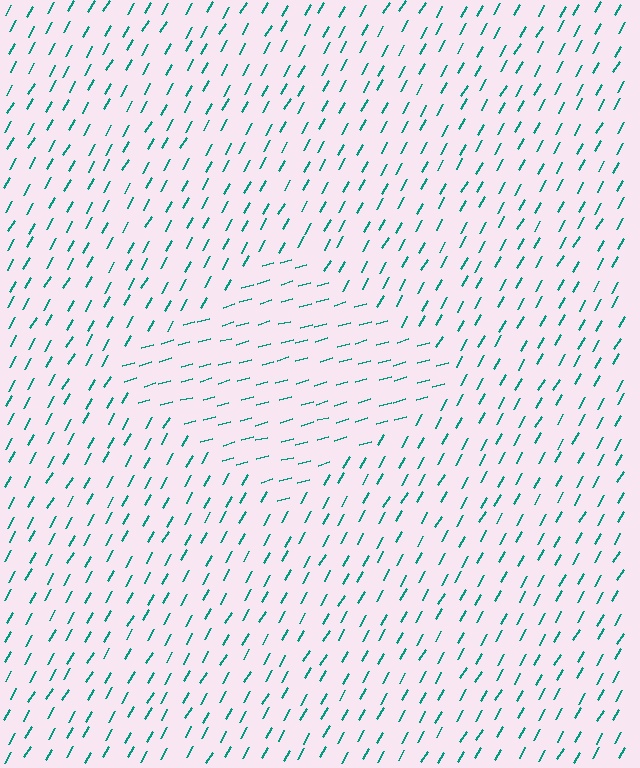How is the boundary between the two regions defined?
The boundary is defined purely by a change in line orientation (approximately 45 degrees difference). All lines are the same color and thickness.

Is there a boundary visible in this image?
Yes, there is a texture boundary formed by a change in line orientation.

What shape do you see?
I see a diamond.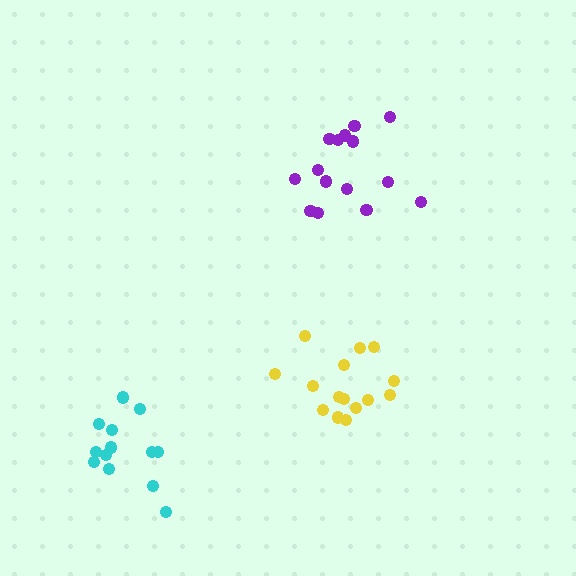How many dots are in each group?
Group 1: 13 dots, Group 2: 15 dots, Group 3: 15 dots (43 total).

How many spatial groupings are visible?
There are 3 spatial groupings.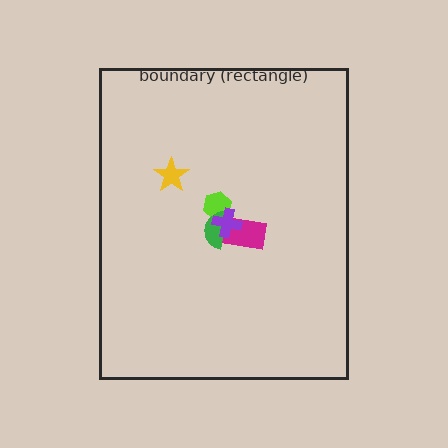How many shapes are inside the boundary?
5 inside, 0 outside.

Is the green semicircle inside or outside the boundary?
Inside.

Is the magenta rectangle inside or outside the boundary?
Inside.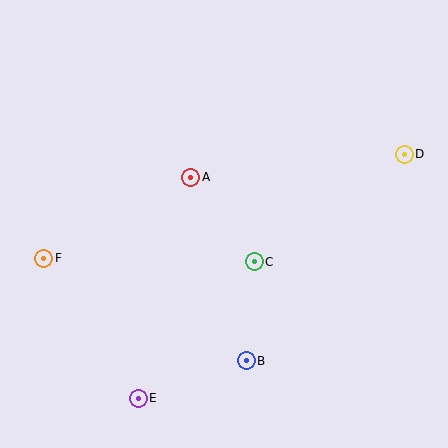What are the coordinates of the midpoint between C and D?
The midpoint between C and D is at (329, 208).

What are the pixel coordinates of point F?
Point F is at (44, 258).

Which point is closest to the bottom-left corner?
Point E is closest to the bottom-left corner.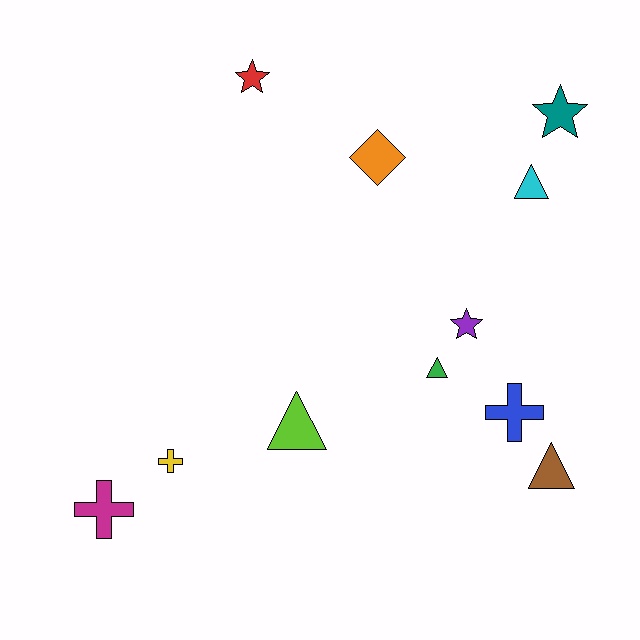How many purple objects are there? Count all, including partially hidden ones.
There is 1 purple object.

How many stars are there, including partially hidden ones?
There are 3 stars.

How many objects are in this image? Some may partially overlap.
There are 11 objects.